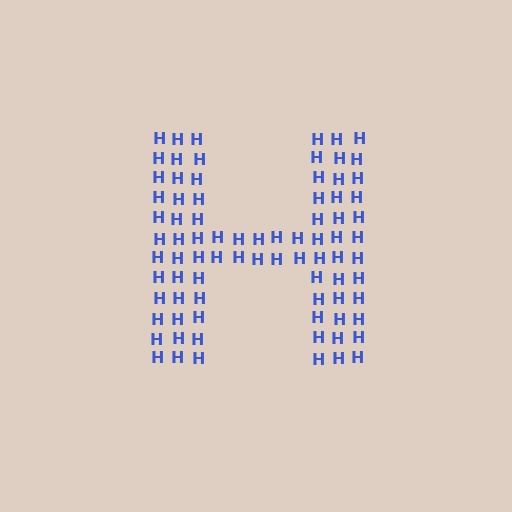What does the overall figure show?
The overall figure shows the letter H.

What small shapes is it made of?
It is made of small letter H's.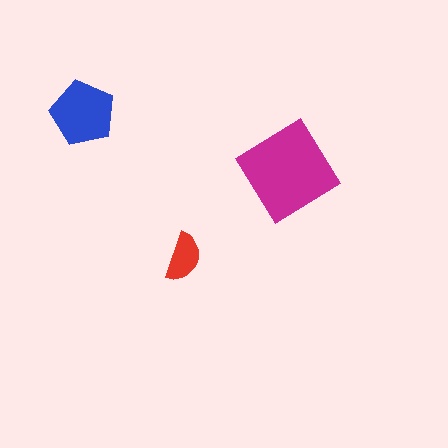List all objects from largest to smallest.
The magenta diamond, the blue pentagon, the red semicircle.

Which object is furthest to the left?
The blue pentagon is leftmost.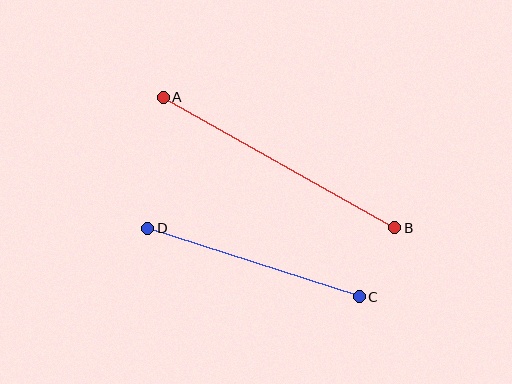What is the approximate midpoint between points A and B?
The midpoint is at approximately (279, 162) pixels.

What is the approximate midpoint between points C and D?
The midpoint is at approximately (254, 263) pixels.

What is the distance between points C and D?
The distance is approximately 222 pixels.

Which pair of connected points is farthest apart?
Points A and B are farthest apart.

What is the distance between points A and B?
The distance is approximately 266 pixels.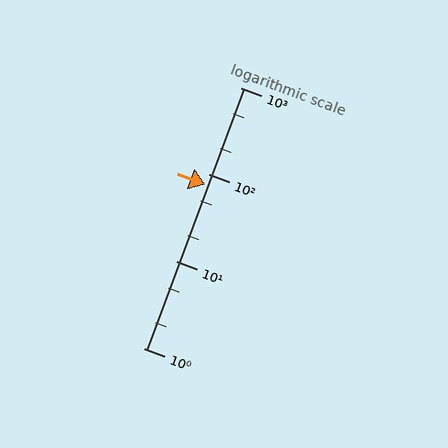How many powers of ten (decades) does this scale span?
The scale spans 3 decades, from 1 to 1000.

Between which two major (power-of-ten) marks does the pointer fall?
The pointer is between 10 and 100.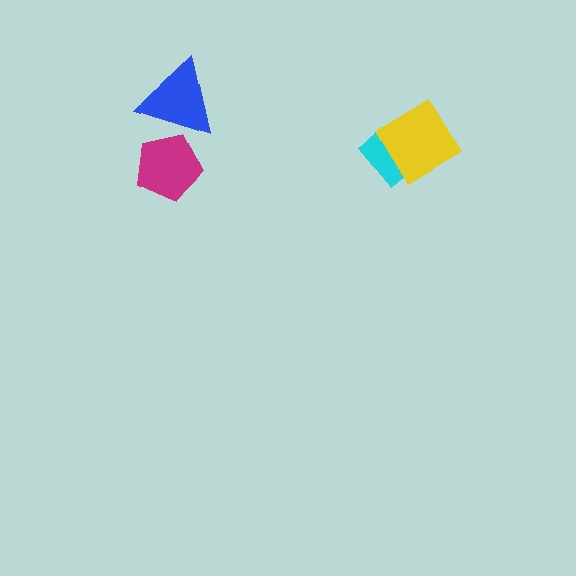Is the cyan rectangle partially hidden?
Yes, it is partially covered by another shape.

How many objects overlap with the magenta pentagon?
1 object overlaps with the magenta pentagon.